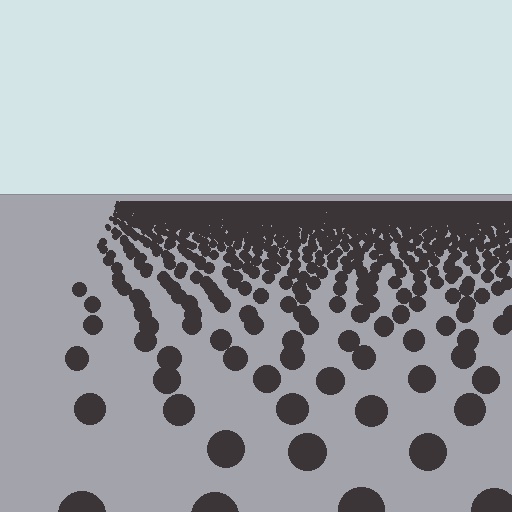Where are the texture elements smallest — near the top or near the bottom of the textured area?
Near the top.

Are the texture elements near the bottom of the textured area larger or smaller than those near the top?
Larger. Near the bottom, elements are closer to the viewer and appear at a bigger on-screen size.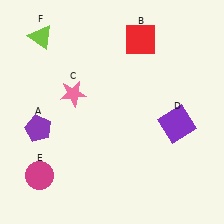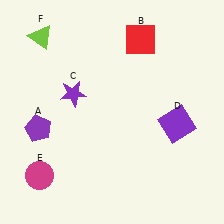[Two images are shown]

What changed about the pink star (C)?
In Image 1, C is pink. In Image 2, it changed to purple.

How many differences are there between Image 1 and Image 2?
There is 1 difference between the two images.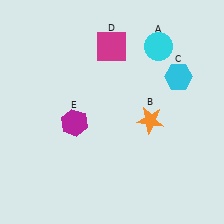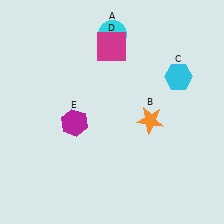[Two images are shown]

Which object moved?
The cyan circle (A) moved left.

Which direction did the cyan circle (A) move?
The cyan circle (A) moved left.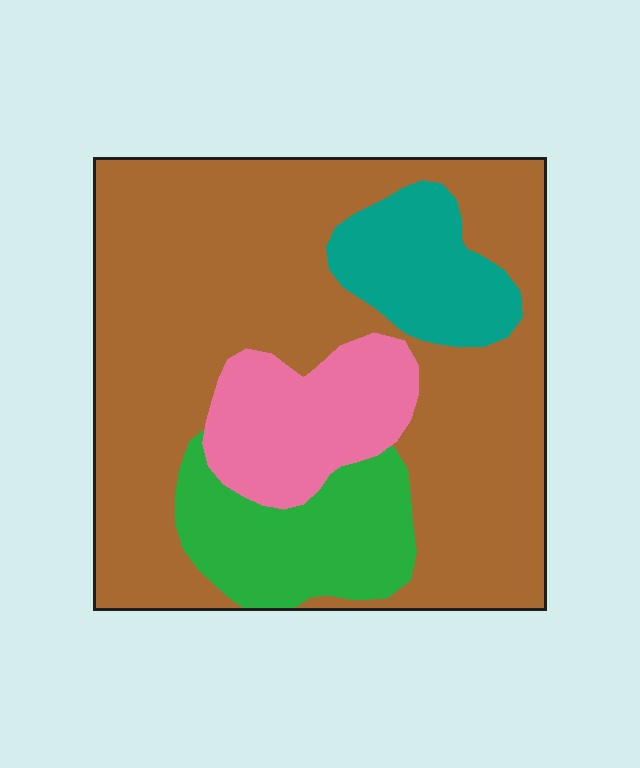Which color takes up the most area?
Brown, at roughly 65%.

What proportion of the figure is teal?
Teal covers roughly 10% of the figure.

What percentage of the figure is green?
Green covers about 15% of the figure.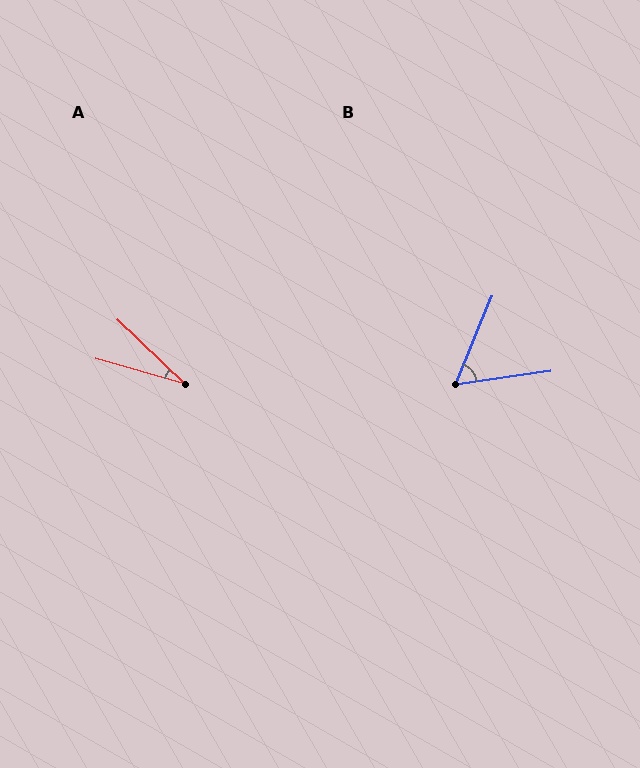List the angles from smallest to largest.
A (28°), B (60°).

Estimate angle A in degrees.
Approximately 28 degrees.